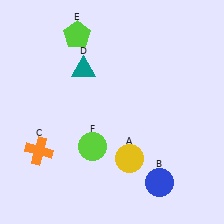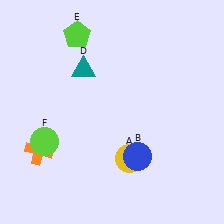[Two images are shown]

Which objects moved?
The objects that moved are: the blue circle (B), the lime circle (F).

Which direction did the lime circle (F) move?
The lime circle (F) moved left.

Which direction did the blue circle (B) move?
The blue circle (B) moved up.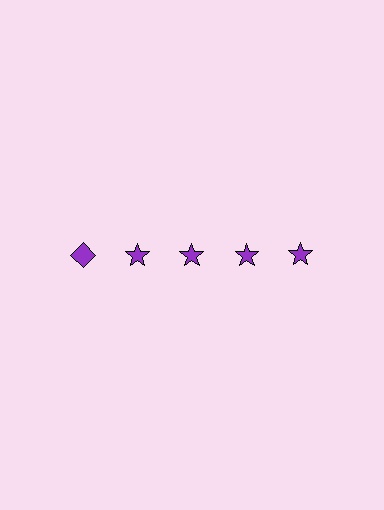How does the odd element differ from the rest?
It has a different shape: diamond instead of star.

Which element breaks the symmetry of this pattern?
The purple diamond in the top row, leftmost column breaks the symmetry. All other shapes are purple stars.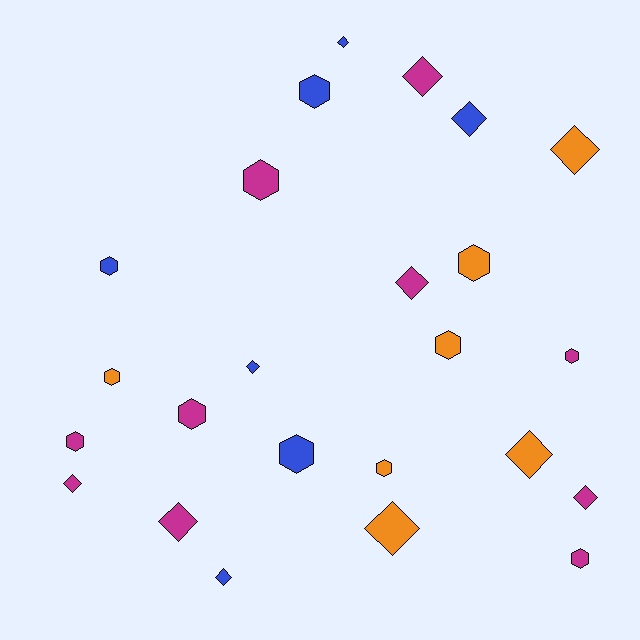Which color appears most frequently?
Magenta, with 10 objects.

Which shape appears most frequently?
Hexagon, with 12 objects.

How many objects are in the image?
There are 24 objects.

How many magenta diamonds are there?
There are 5 magenta diamonds.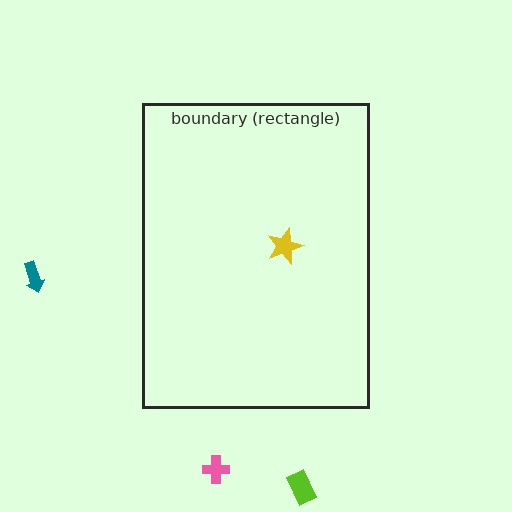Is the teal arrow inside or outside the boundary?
Outside.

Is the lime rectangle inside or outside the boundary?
Outside.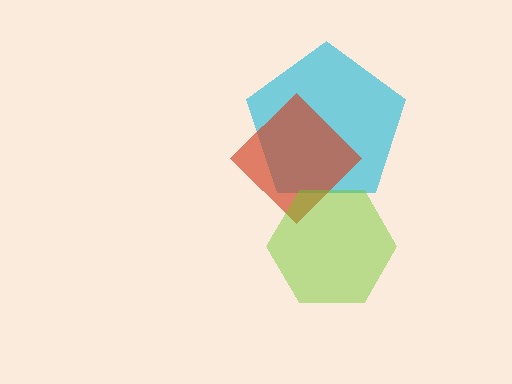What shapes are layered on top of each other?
The layered shapes are: a cyan pentagon, a red diamond, a lime hexagon.